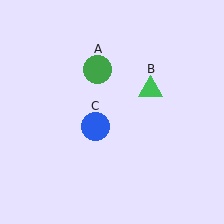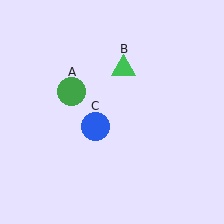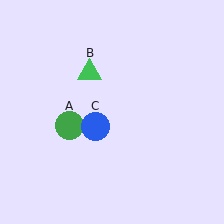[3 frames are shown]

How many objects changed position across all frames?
2 objects changed position: green circle (object A), green triangle (object B).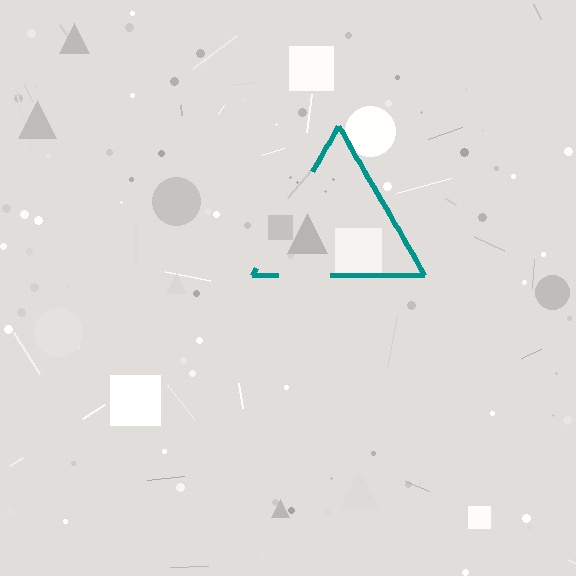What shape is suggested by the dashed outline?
The dashed outline suggests a triangle.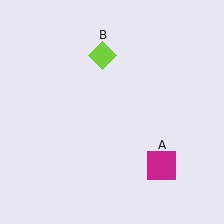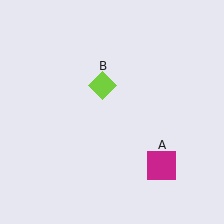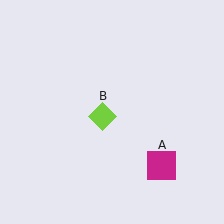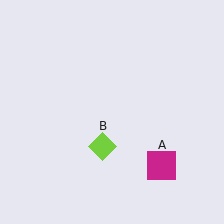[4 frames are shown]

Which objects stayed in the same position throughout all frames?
Magenta square (object A) remained stationary.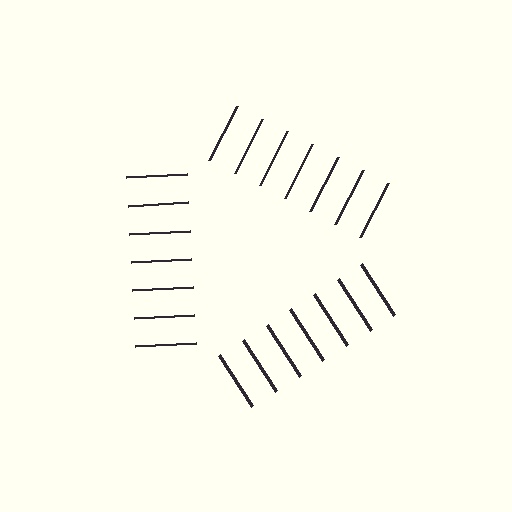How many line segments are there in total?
21 — 7 along each of the 3 edges.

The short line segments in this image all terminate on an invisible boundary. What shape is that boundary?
An illusory triangle — the line segments terminate on its edges but no continuous stroke is drawn.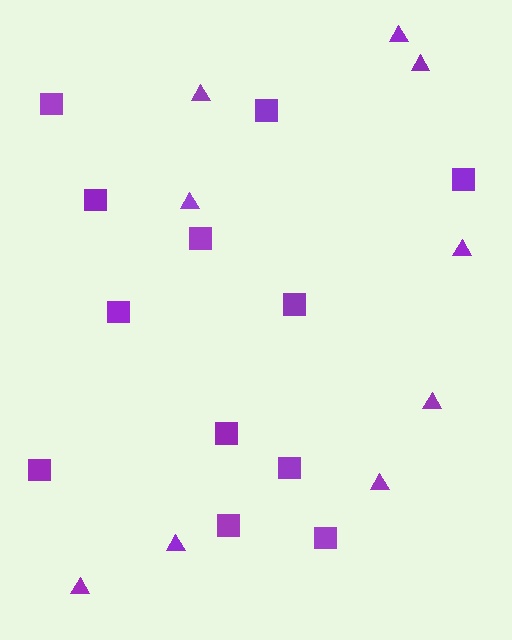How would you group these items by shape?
There are 2 groups: one group of squares (12) and one group of triangles (9).